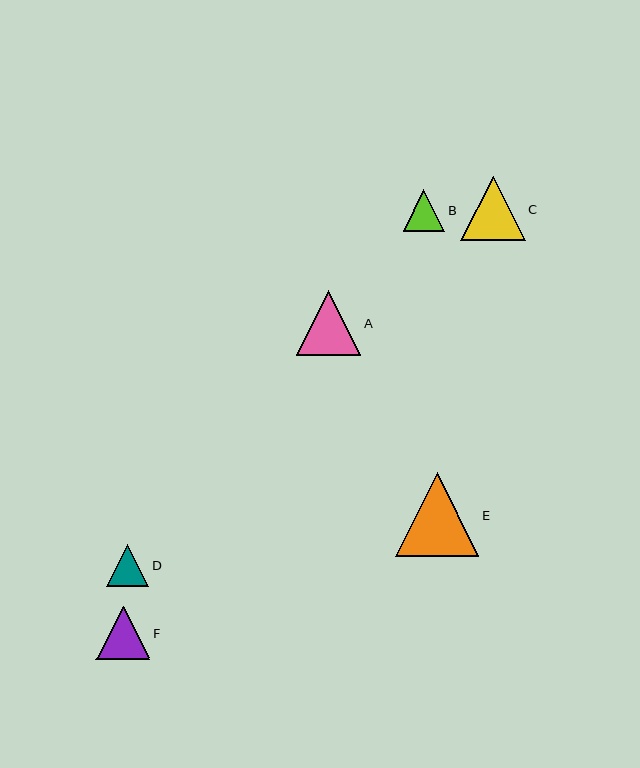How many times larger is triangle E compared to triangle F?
Triangle E is approximately 1.6 times the size of triangle F.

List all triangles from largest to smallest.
From largest to smallest: E, A, C, F, D, B.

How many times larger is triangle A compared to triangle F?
Triangle A is approximately 1.2 times the size of triangle F.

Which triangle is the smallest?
Triangle B is the smallest with a size of approximately 42 pixels.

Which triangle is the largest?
Triangle E is the largest with a size of approximately 84 pixels.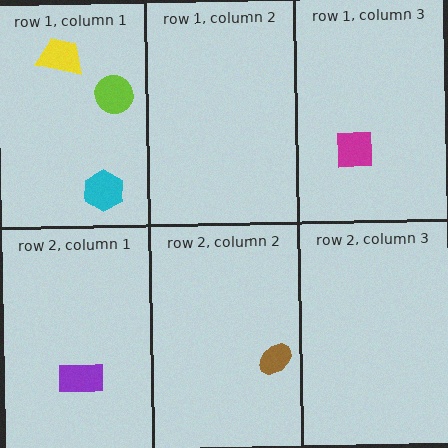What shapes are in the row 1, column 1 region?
The lime circle, the yellow trapezoid, the cyan hexagon.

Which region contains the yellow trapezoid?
The row 1, column 1 region.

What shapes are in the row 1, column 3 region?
The magenta square.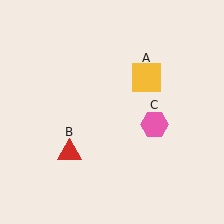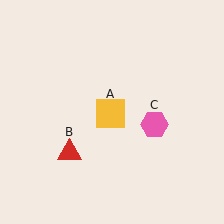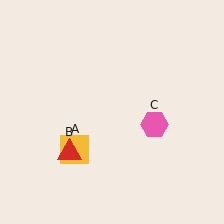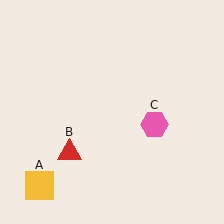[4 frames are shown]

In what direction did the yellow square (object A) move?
The yellow square (object A) moved down and to the left.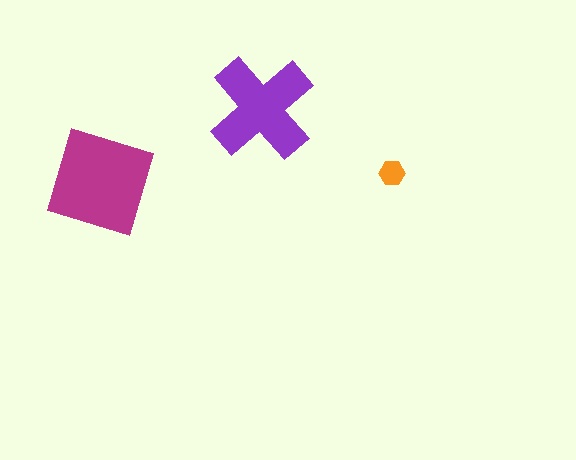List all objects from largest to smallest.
The magenta square, the purple cross, the orange hexagon.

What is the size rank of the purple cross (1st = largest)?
2nd.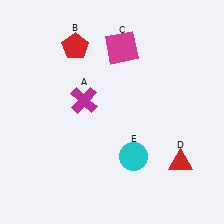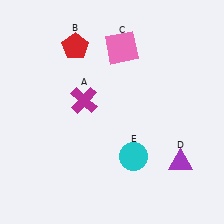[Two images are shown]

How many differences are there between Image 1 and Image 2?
There are 2 differences between the two images.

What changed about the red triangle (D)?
In Image 1, D is red. In Image 2, it changed to purple.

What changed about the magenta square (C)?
In Image 1, C is magenta. In Image 2, it changed to pink.